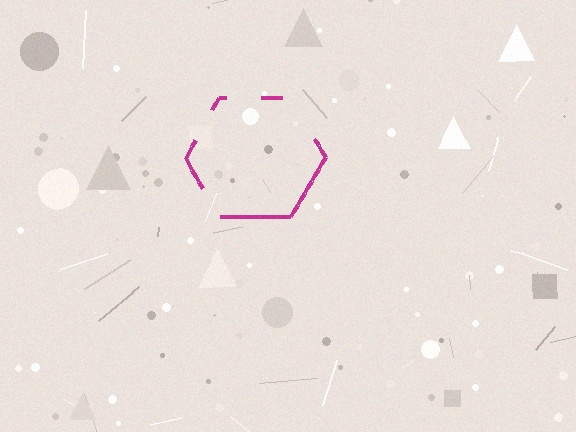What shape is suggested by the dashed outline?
The dashed outline suggests a hexagon.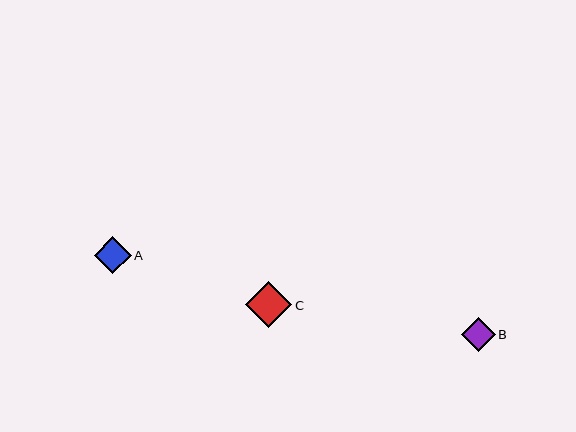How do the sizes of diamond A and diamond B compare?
Diamond A and diamond B are approximately the same size.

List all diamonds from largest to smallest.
From largest to smallest: C, A, B.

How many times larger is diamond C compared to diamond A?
Diamond C is approximately 1.2 times the size of diamond A.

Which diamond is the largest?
Diamond C is the largest with a size of approximately 46 pixels.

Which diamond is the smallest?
Diamond B is the smallest with a size of approximately 34 pixels.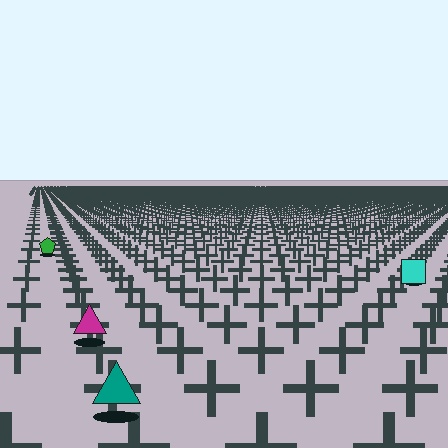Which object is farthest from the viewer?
The green pentagon is farthest from the viewer. It appears smaller and the ground texture around it is denser.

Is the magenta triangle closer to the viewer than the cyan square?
Yes. The magenta triangle is closer — you can tell from the texture gradient: the ground texture is coarser near it.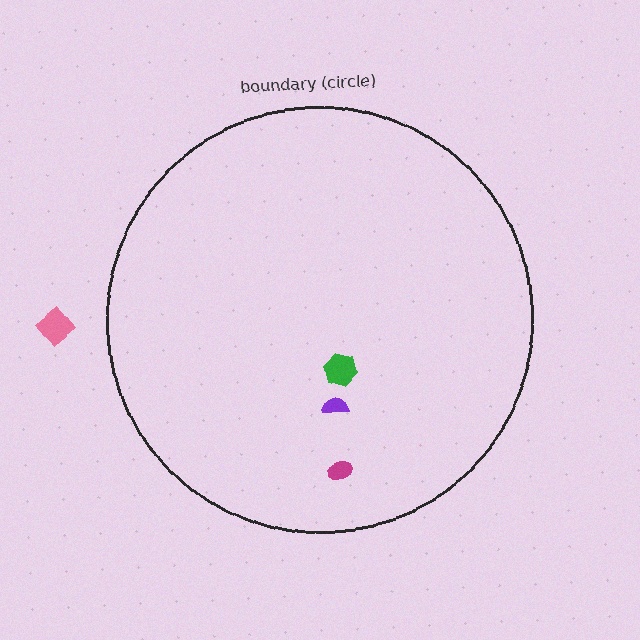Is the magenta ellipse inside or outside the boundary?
Inside.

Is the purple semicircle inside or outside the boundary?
Inside.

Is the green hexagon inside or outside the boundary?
Inside.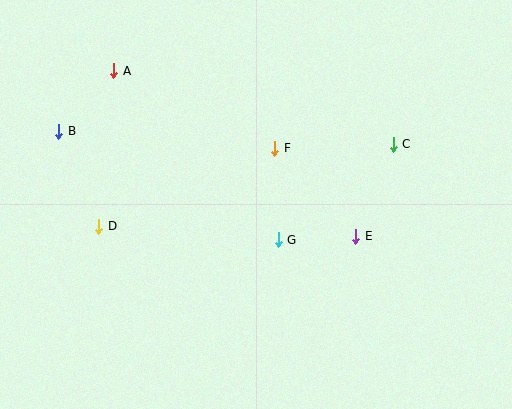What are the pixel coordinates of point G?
Point G is at (278, 240).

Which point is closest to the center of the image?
Point G at (278, 240) is closest to the center.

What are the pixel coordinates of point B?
Point B is at (59, 131).